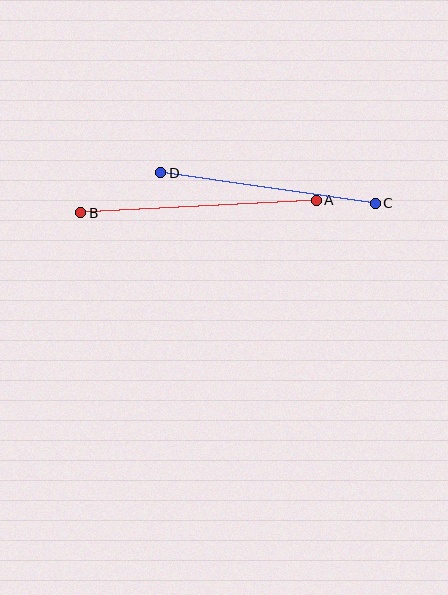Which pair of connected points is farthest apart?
Points A and B are farthest apart.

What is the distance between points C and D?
The distance is approximately 217 pixels.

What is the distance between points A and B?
The distance is approximately 236 pixels.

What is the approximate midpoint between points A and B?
The midpoint is at approximately (198, 206) pixels.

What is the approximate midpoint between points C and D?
The midpoint is at approximately (268, 188) pixels.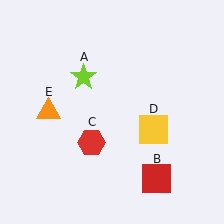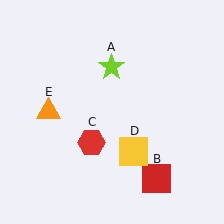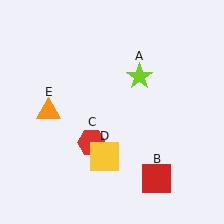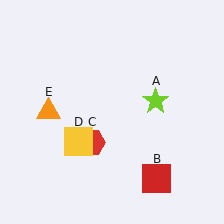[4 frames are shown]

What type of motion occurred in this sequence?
The lime star (object A), yellow square (object D) rotated clockwise around the center of the scene.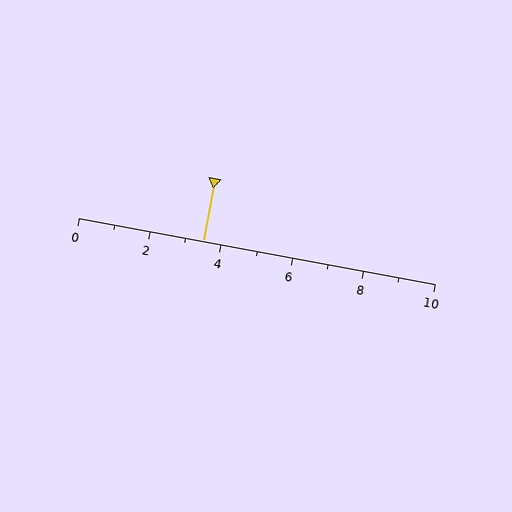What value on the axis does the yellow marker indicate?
The marker indicates approximately 3.5.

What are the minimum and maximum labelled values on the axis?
The axis runs from 0 to 10.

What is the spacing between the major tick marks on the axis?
The major ticks are spaced 2 apart.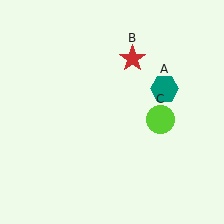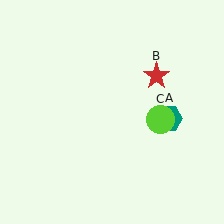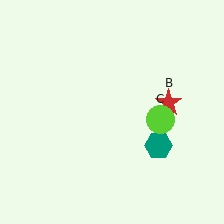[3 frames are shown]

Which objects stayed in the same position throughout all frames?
Lime circle (object C) remained stationary.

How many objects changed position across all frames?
2 objects changed position: teal hexagon (object A), red star (object B).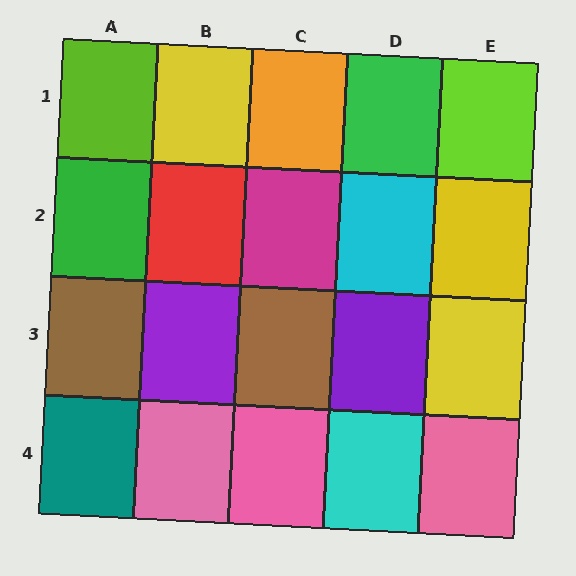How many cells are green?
2 cells are green.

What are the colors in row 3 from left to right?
Brown, purple, brown, purple, yellow.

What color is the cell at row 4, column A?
Teal.